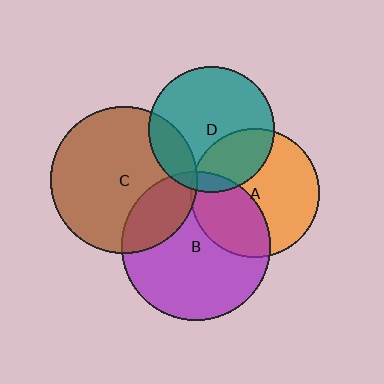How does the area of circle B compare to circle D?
Approximately 1.4 times.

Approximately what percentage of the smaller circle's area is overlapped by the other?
Approximately 25%.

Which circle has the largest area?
Circle B (purple).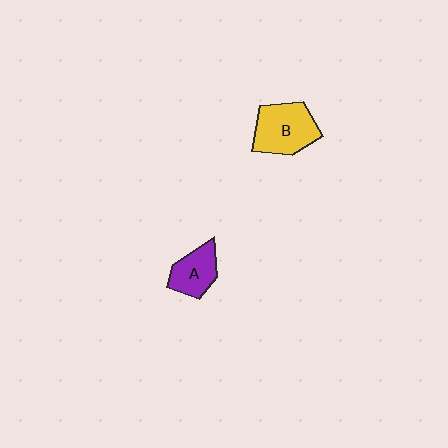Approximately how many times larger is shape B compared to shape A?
Approximately 1.5 times.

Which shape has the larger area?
Shape B (yellow).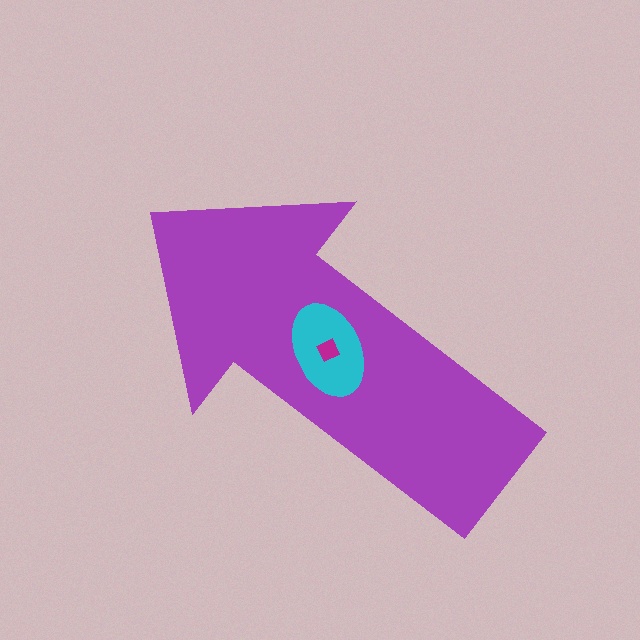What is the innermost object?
The magenta diamond.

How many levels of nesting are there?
3.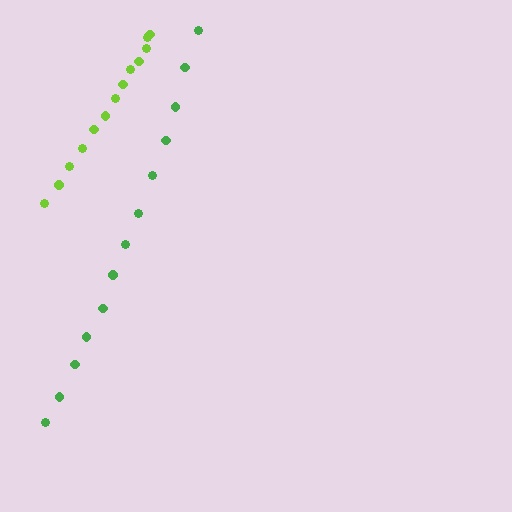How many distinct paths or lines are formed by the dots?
There are 2 distinct paths.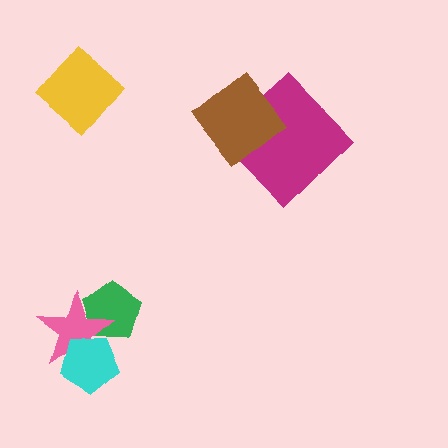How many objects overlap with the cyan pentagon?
1 object overlaps with the cyan pentagon.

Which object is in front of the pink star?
The cyan pentagon is in front of the pink star.